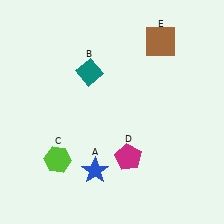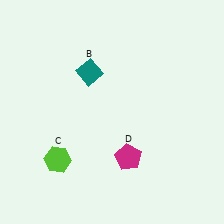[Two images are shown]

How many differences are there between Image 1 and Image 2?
There are 2 differences between the two images.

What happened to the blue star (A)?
The blue star (A) was removed in Image 2. It was in the bottom-left area of Image 1.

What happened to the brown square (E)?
The brown square (E) was removed in Image 2. It was in the top-right area of Image 1.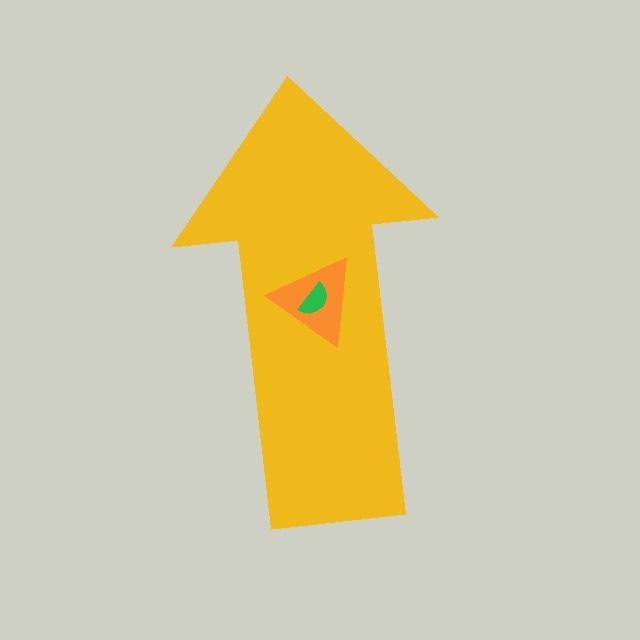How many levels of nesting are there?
3.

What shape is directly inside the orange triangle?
The green semicircle.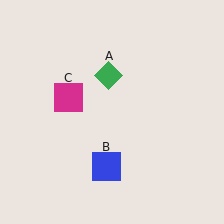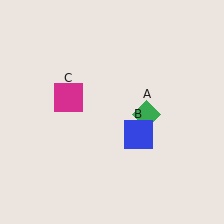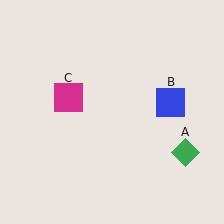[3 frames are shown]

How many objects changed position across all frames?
2 objects changed position: green diamond (object A), blue square (object B).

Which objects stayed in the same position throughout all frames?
Magenta square (object C) remained stationary.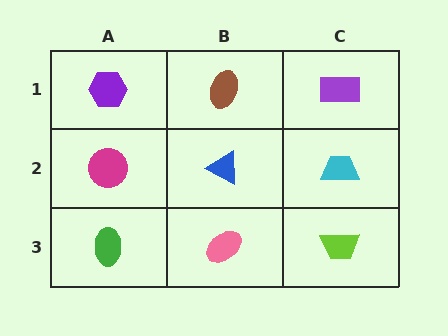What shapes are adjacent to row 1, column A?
A magenta circle (row 2, column A), a brown ellipse (row 1, column B).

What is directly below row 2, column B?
A pink ellipse.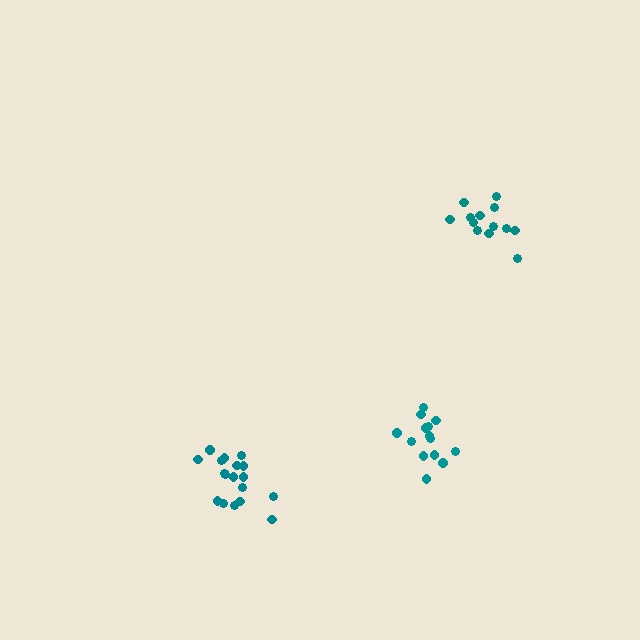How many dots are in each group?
Group 1: 14 dots, Group 2: 13 dots, Group 3: 18 dots (45 total).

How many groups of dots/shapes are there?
There are 3 groups.